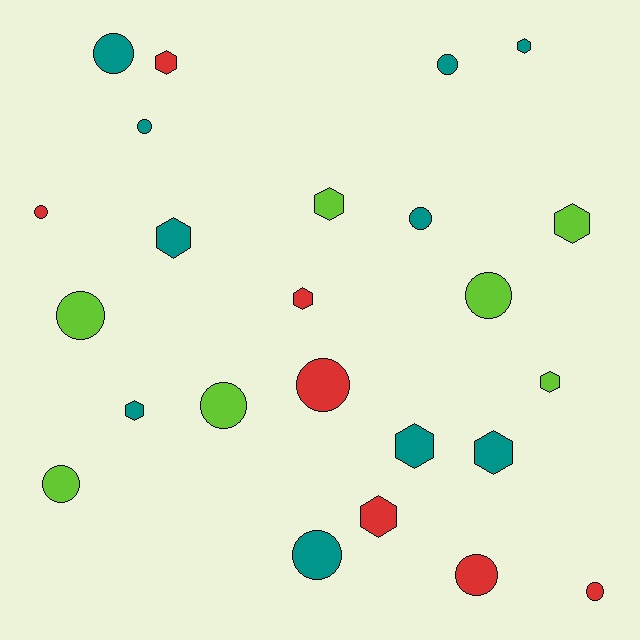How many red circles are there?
There are 4 red circles.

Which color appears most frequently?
Teal, with 10 objects.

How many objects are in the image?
There are 24 objects.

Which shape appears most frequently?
Circle, with 13 objects.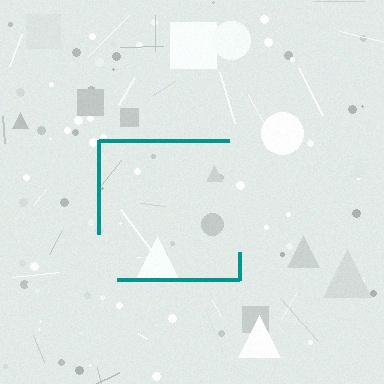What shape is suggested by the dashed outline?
The dashed outline suggests a square.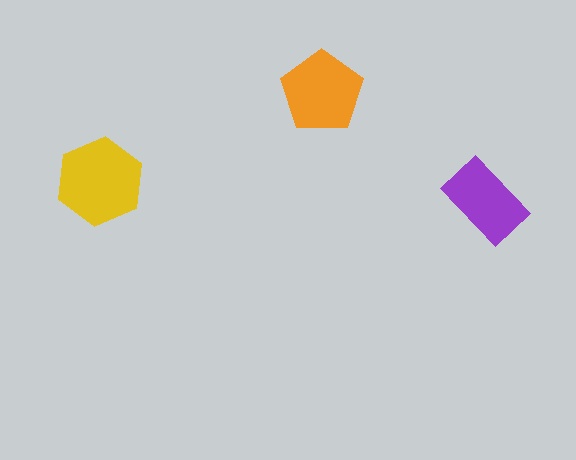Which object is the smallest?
The purple rectangle.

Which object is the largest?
The yellow hexagon.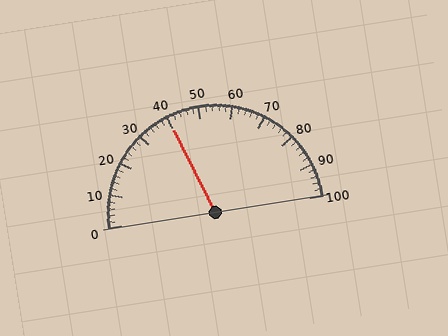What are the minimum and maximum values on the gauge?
The gauge ranges from 0 to 100.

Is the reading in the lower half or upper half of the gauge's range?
The reading is in the lower half of the range (0 to 100).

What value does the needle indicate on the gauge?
The needle indicates approximately 40.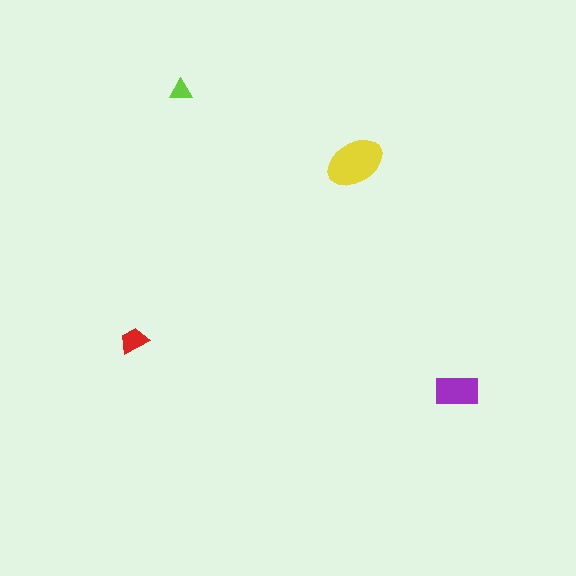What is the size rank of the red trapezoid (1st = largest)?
3rd.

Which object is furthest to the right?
The purple rectangle is rightmost.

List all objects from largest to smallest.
The yellow ellipse, the purple rectangle, the red trapezoid, the lime triangle.